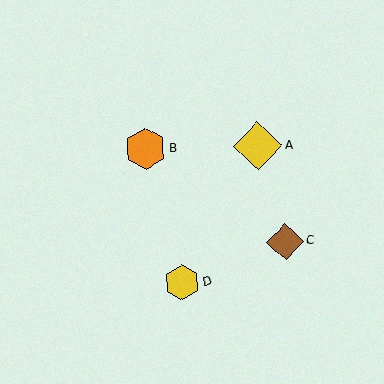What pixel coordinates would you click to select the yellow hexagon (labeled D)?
Click at (182, 282) to select the yellow hexagon D.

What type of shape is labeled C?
Shape C is a brown diamond.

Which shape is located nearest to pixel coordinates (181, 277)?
The yellow hexagon (labeled D) at (182, 282) is nearest to that location.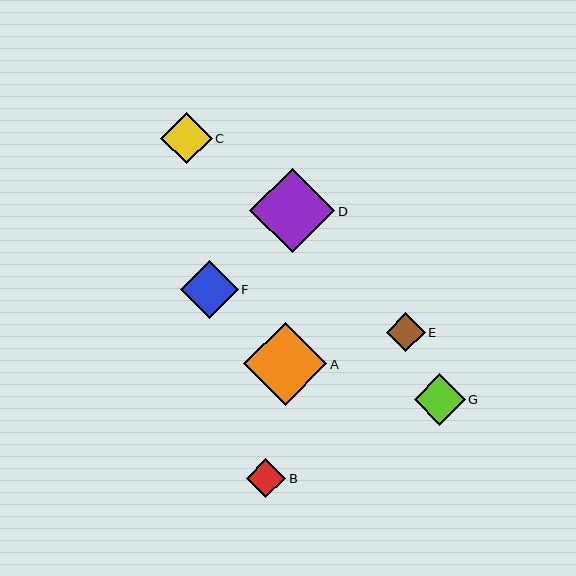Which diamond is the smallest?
Diamond E is the smallest with a size of approximately 39 pixels.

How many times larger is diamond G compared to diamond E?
Diamond G is approximately 1.3 times the size of diamond E.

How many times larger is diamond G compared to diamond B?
Diamond G is approximately 1.3 times the size of diamond B.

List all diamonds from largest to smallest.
From largest to smallest: D, A, F, G, C, B, E.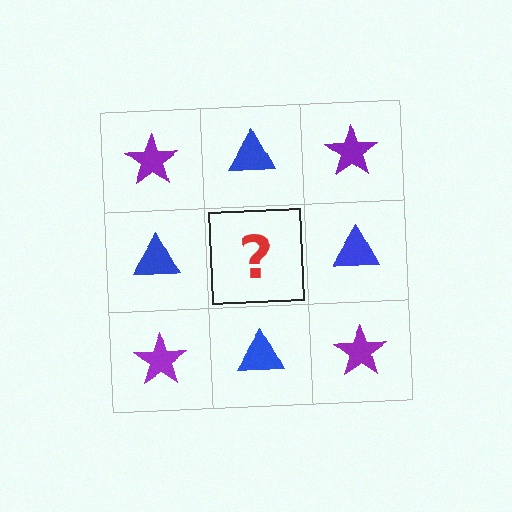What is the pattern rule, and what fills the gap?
The rule is that it alternates purple star and blue triangle in a checkerboard pattern. The gap should be filled with a purple star.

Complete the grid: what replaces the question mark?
The question mark should be replaced with a purple star.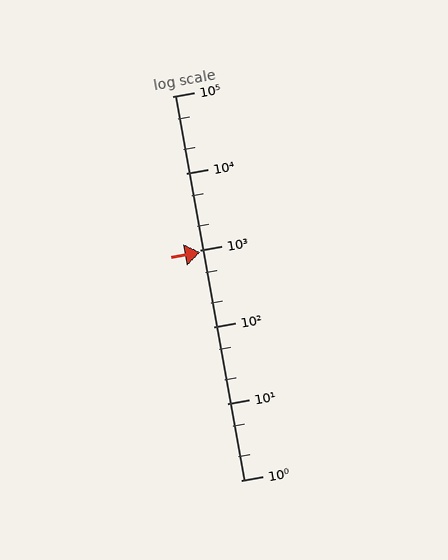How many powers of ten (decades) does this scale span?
The scale spans 5 decades, from 1 to 100000.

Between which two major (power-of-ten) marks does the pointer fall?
The pointer is between 100 and 1000.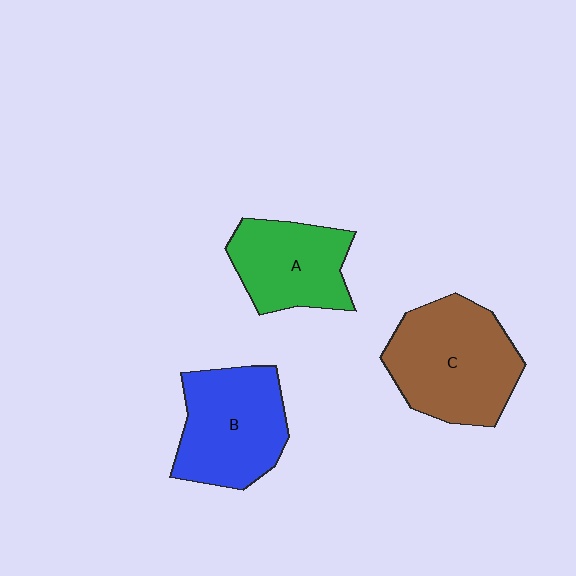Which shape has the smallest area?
Shape A (green).